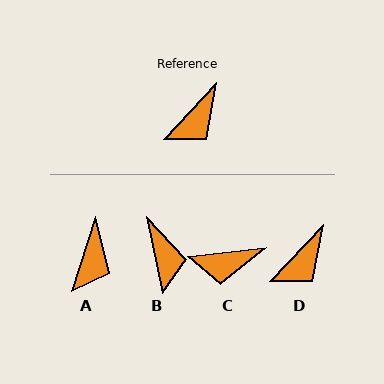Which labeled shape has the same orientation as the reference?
D.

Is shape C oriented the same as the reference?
No, it is off by about 41 degrees.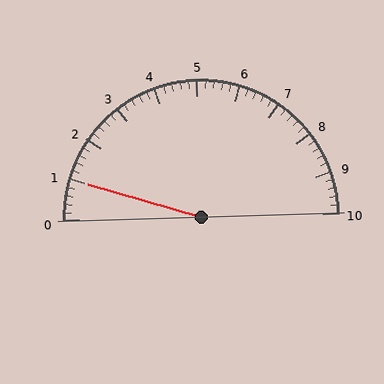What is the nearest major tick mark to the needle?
The nearest major tick mark is 1.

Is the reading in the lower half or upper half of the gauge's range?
The reading is in the lower half of the range (0 to 10).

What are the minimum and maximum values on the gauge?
The gauge ranges from 0 to 10.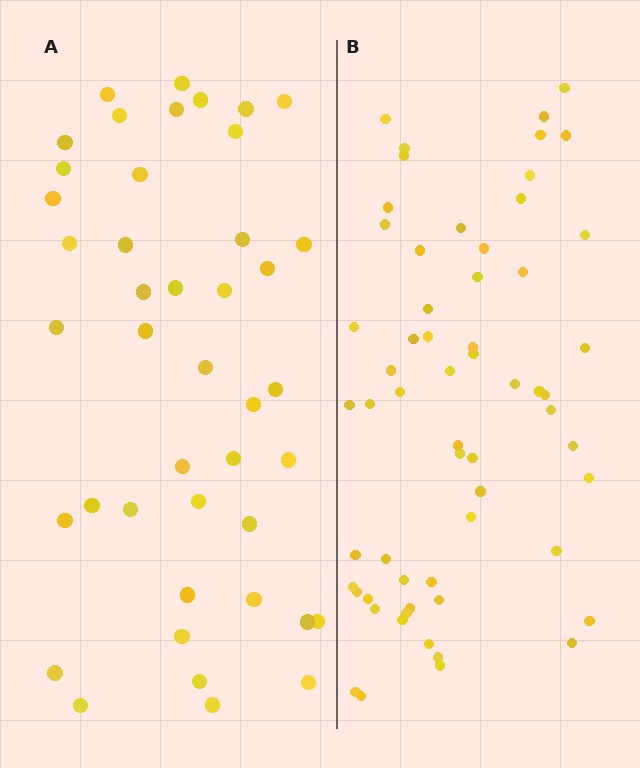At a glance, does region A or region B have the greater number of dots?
Region B (the right region) has more dots.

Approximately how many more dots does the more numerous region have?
Region B has approximately 15 more dots than region A.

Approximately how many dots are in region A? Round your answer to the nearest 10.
About 40 dots. (The exact count is 43, which rounds to 40.)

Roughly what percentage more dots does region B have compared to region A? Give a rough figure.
About 40% more.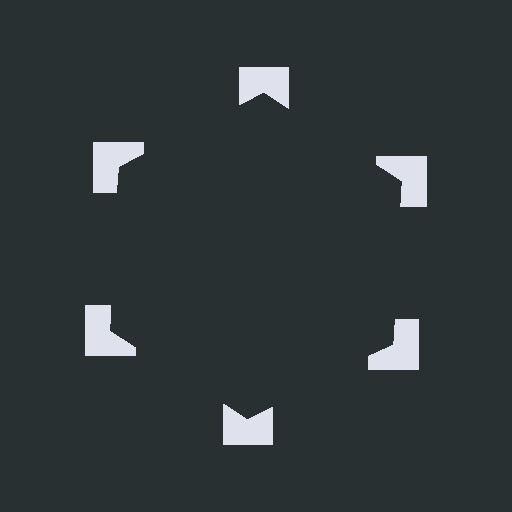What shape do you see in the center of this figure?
An illusory hexagon — its edges are inferred from the aligned wedge cuts in the notched squares, not physically drawn.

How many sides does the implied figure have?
6 sides.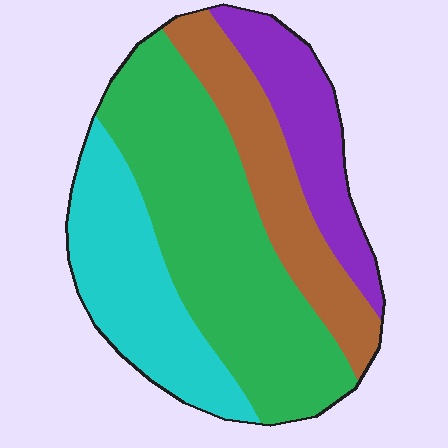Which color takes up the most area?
Green, at roughly 40%.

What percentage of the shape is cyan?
Cyan covers around 25% of the shape.